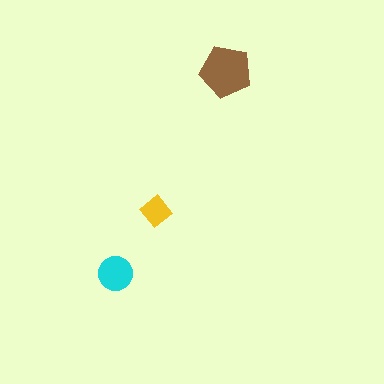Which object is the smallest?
The yellow diamond.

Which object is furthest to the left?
The cyan circle is leftmost.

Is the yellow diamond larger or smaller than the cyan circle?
Smaller.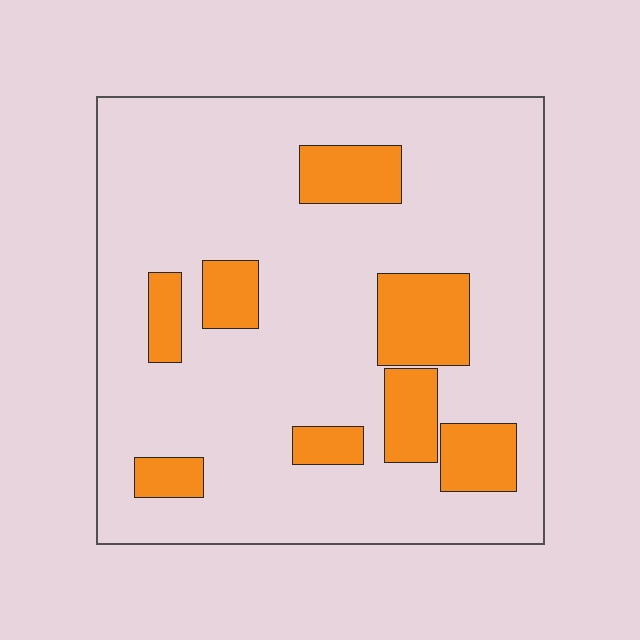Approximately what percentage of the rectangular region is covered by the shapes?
Approximately 20%.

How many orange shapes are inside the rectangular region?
8.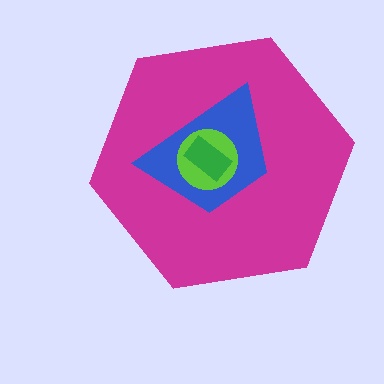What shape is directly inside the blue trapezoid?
The lime circle.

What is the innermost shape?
The green rectangle.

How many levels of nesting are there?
4.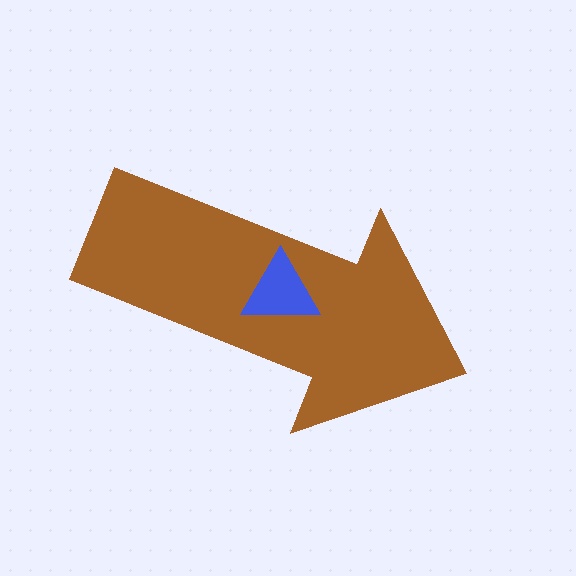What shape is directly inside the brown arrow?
The blue triangle.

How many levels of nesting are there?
2.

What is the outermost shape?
The brown arrow.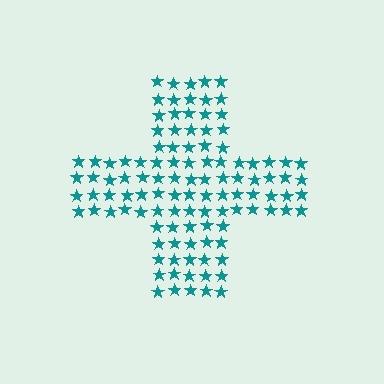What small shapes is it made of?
It is made of small stars.